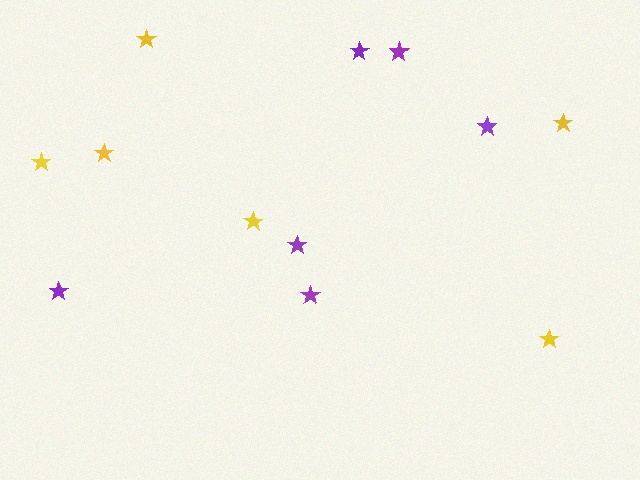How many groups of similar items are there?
There are 2 groups: one group of yellow stars (6) and one group of purple stars (6).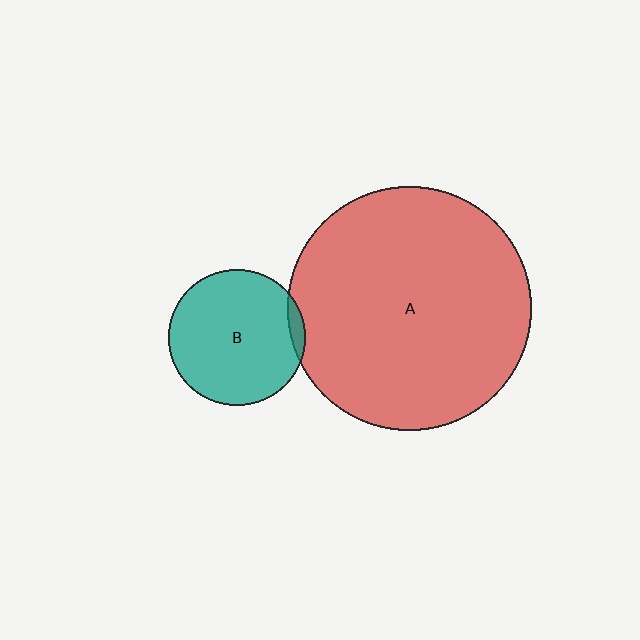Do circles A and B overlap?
Yes.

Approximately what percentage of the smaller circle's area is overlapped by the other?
Approximately 5%.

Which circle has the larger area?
Circle A (red).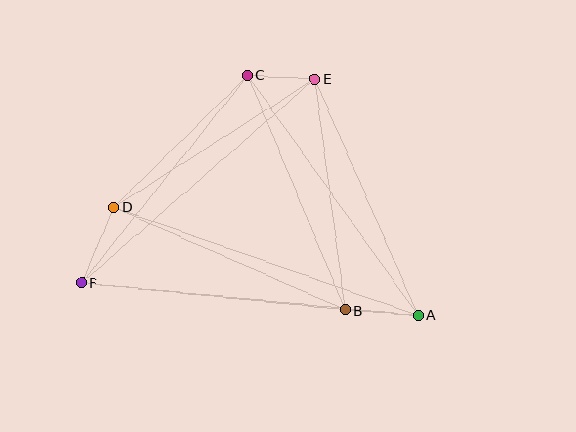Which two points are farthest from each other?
Points A and F are farthest from each other.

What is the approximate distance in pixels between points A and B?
The distance between A and B is approximately 73 pixels.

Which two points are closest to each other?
Points C and E are closest to each other.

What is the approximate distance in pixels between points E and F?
The distance between E and F is approximately 310 pixels.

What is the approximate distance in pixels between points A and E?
The distance between A and E is approximately 258 pixels.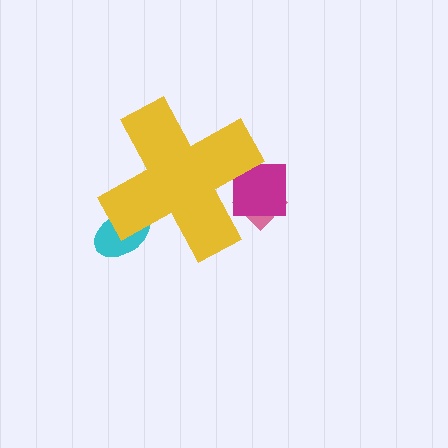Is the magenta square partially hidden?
Yes, the magenta square is partially hidden behind the yellow cross.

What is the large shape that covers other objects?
A yellow cross.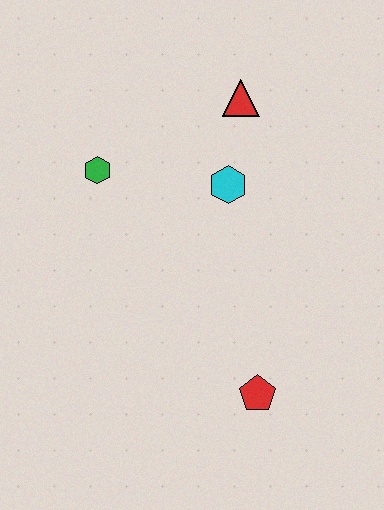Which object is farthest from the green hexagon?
The red pentagon is farthest from the green hexagon.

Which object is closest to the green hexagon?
The cyan hexagon is closest to the green hexagon.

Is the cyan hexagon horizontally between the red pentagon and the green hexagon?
Yes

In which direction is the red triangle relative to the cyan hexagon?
The red triangle is above the cyan hexagon.